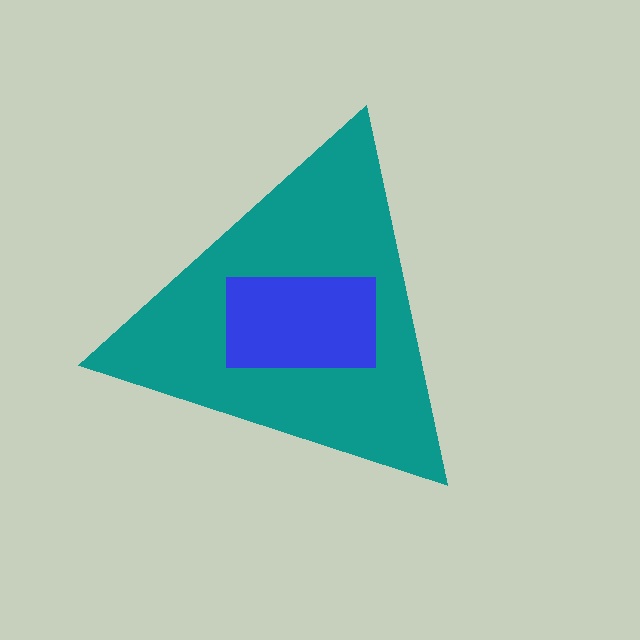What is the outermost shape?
The teal triangle.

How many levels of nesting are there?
2.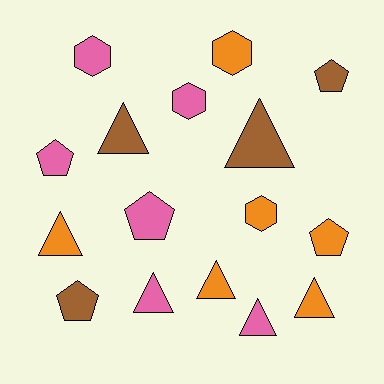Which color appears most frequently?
Orange, with 6 objects.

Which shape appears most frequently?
Triangle, with 7 objects.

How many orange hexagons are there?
There are 2 orange hexagons.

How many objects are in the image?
There are 16 objects.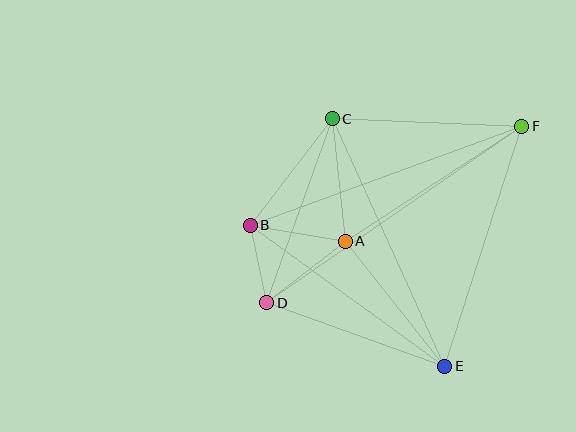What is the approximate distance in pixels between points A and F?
The distance between A and F is approximately 210 pixels.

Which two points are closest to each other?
Points B and D are closest to each other.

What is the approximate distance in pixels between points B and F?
The distance between B and F is approximately 289 pixels.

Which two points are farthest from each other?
Points D and F are farthest from each other.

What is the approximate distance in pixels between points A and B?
The distance between A and B is approximately 97 pixels.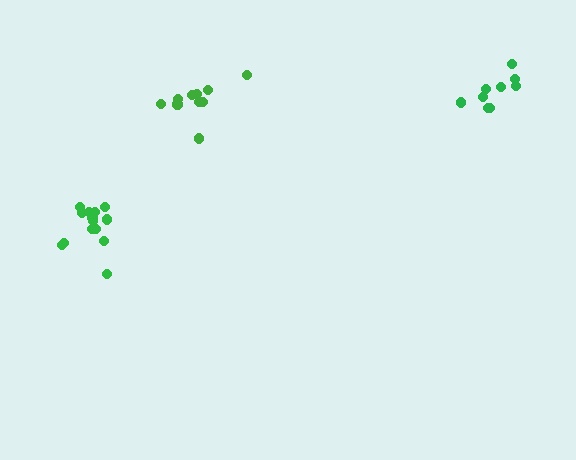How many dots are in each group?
Group 1: 10 dots, Group 2: 9 dots, Group 3: 14 dots (33 total).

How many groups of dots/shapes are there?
There are 3 groups.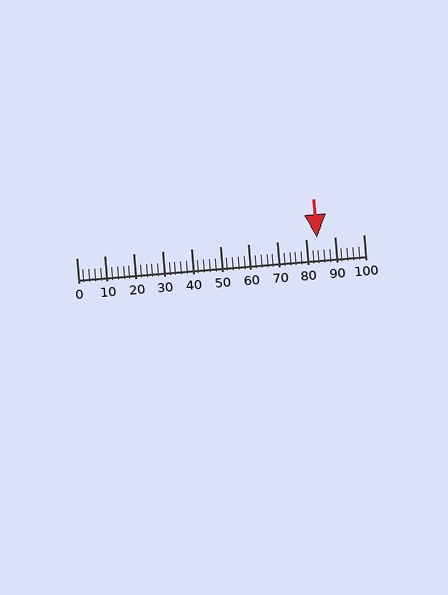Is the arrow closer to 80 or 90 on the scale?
The arrow is closer to 80.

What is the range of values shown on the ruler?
The ruler shows values from 0 to 100.